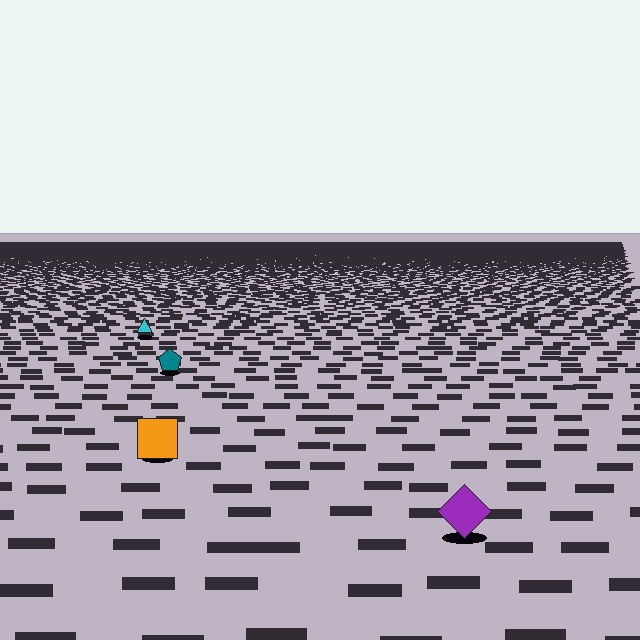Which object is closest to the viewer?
The purple diamond is closest. The texture marks near it are larger and more spread out.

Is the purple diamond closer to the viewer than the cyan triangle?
Yes. The purple diamond is closer — you can tell from the texture gradient: the ground texture is coarser near it.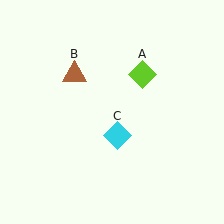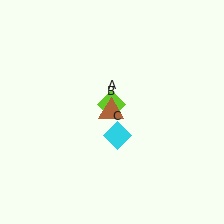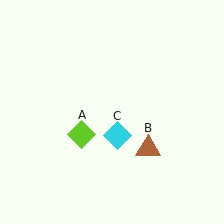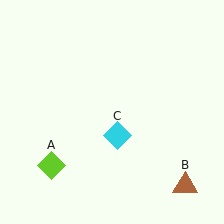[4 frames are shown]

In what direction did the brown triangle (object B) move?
The brown triangle (object B) moved down and to the right.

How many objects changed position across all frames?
2 objects changed position: lime diamond (object A), brown triangle (object B).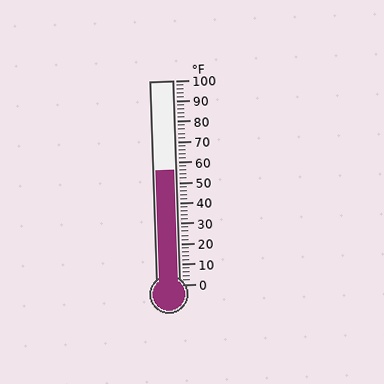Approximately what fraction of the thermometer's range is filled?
The thermometer is filled to approximately 55% of its range.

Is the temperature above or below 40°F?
The temperature is above 40°F.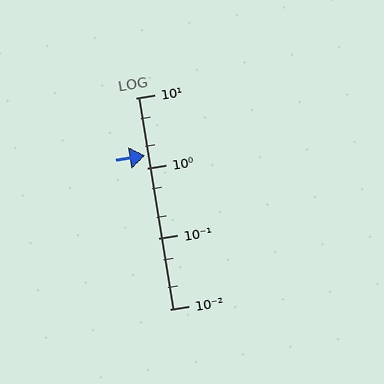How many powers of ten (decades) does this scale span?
The scale spans 3 decades, from 0.01 to 10.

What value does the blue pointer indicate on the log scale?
The pointer indicates approximately 1.5.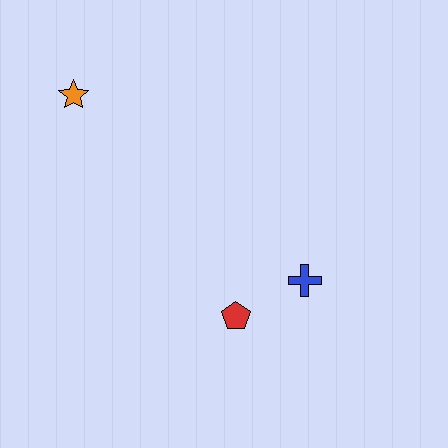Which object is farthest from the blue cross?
The orange star is farthest from the blue cross.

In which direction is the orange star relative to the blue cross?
The orange star is to the left of the blue cross.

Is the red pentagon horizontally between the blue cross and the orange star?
Yes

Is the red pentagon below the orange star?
Yes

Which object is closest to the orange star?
The red pentagon is closest to the orange star.